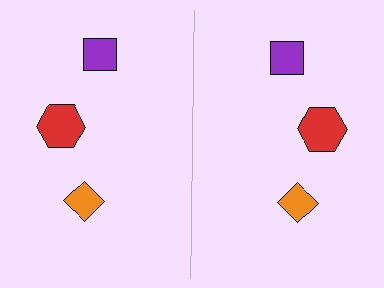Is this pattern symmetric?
Yes, this pattern has bilateral (reflection) symmetry.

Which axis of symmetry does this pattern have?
The pattern has a vertical axis of symmetry running through the center of the image.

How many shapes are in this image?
There are 6 shapes in this image.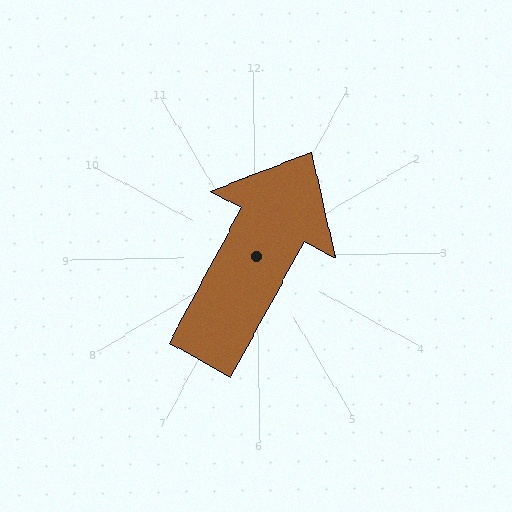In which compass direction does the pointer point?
Northeast.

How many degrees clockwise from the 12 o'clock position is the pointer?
Approximately 29 degrees.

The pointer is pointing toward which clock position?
Roughly 1 o'clock.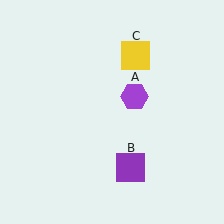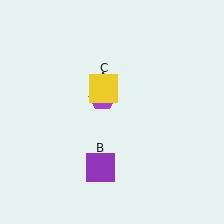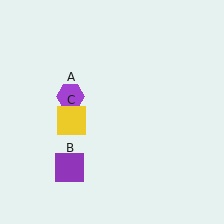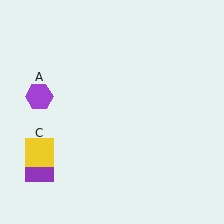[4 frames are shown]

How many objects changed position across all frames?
3 objects changed position: purple hexagon (object A), purple square (object B), yellow square (object C).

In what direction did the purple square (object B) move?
The purple square (object B) moved left.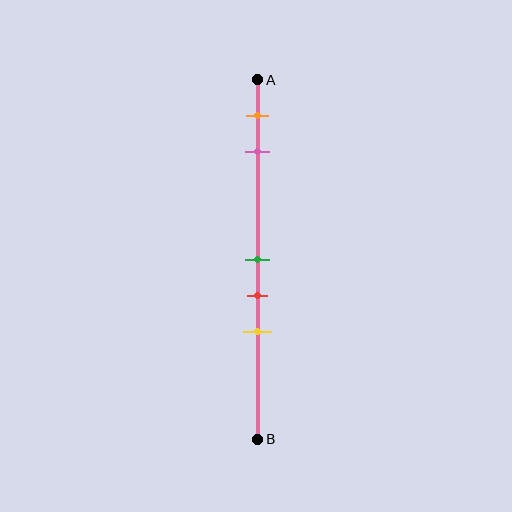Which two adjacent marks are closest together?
The green and red marks are the closest adjacent pair.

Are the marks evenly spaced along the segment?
No, the marks are not evenly spaced.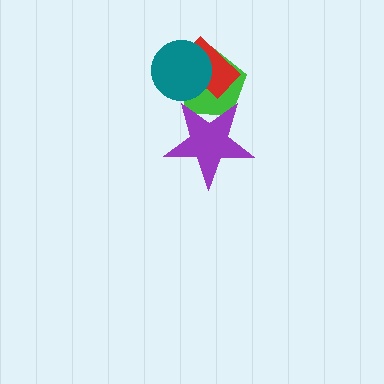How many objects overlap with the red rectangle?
2 objects overlap with the red rectangle.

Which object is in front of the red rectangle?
The teal circle is in front of the red rectangle.